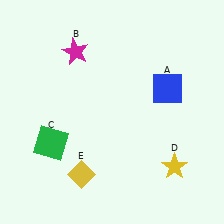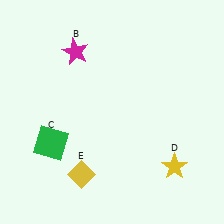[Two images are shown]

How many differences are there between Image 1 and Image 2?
There is 1 difference between the two images.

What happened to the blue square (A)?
The blue square (A) was removed in Image 2. It was in the top-right area of Image 1.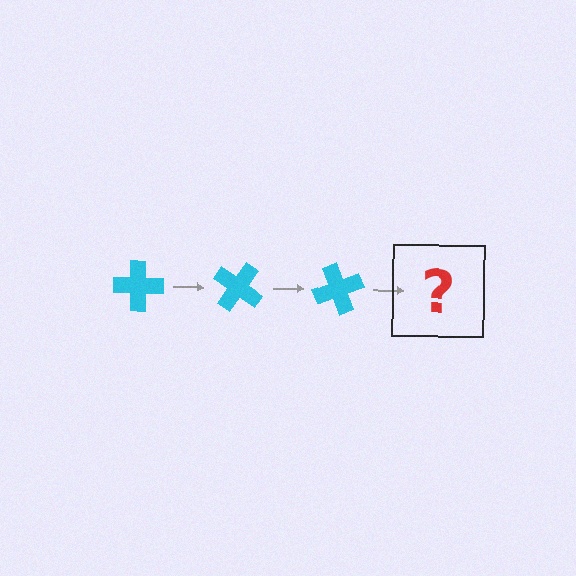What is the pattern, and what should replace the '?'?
The pattern is that the cross rotates 35 degrees each step. The '?' should be a cyan cross rotated 105 degrees.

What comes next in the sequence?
The next element should be a cyan cross rotated 105 degrees.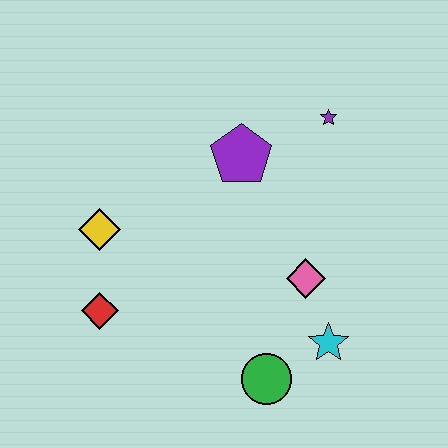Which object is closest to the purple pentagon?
The purple star is closest to the purple pentagon.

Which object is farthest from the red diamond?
The purple star is farthest from the red diamond.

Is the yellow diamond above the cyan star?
Yes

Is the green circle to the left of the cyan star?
Yes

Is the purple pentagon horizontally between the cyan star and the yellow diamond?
Yes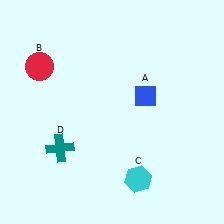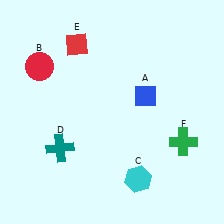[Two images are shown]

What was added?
A red diamond (E), a green cross (F) were added in Image 2.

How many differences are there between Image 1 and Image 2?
There are 2 differences between the two images.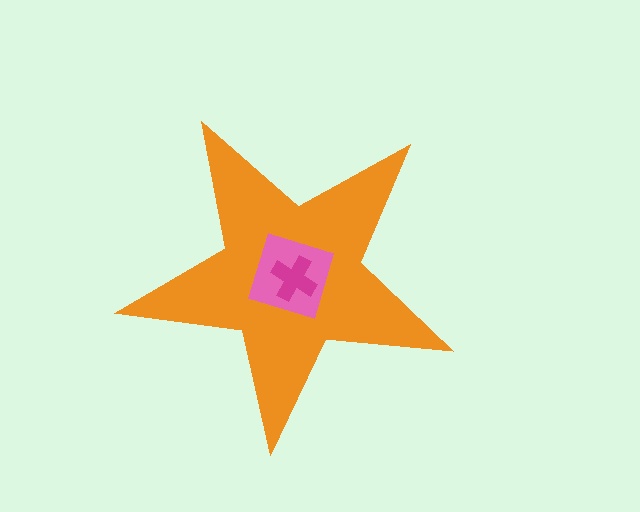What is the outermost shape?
The orange star.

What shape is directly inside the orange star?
The pink diamond.